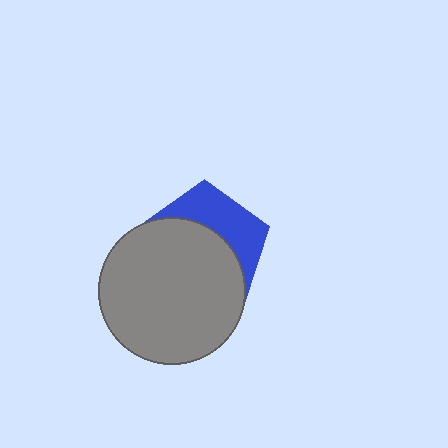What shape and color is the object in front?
The object in front is a gray circle.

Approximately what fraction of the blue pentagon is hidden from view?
Roughly 62% of the blue pentagon is hidden behind the gray circle.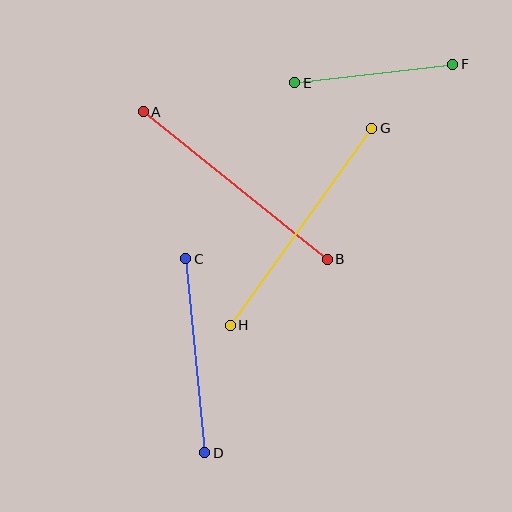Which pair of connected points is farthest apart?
Points G and H are farthest apart.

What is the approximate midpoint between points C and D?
The midpoint is at approximately (195, 356) pixels.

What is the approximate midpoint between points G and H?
The midpoint is at approximately (301, 227) pixels.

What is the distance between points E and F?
The distance is approximately 159 pixels.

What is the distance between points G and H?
The distance is approximately 242 pixels.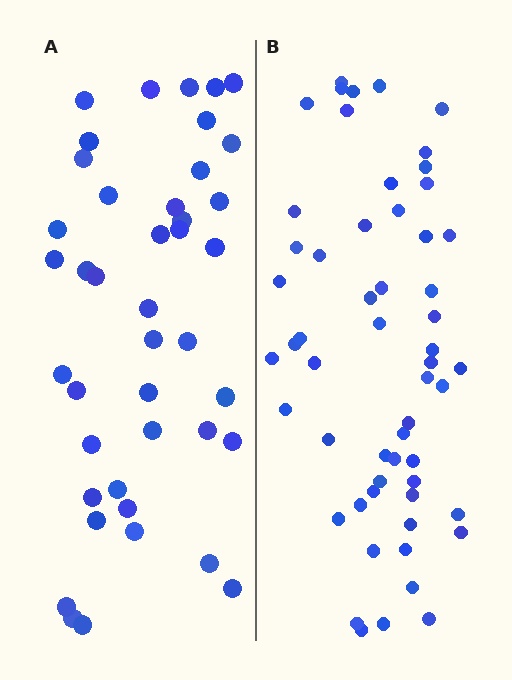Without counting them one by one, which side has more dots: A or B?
Region B (the right region) has more dots.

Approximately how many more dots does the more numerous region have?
Region B has approximately 15 more dots than region A.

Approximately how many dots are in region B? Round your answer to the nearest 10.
About 60 dots. (The exact count is 56, which rounds to 60.)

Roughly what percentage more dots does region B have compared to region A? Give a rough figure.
About 35% more.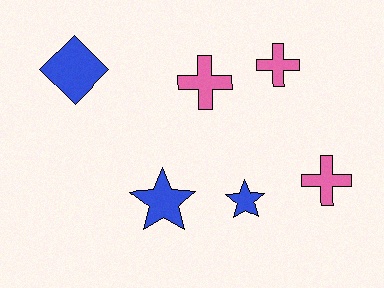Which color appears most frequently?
Blue, with 3 objects.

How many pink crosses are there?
There are 3 pink crosses.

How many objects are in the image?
There are 6 objects.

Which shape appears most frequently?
Cross, with 3 objects.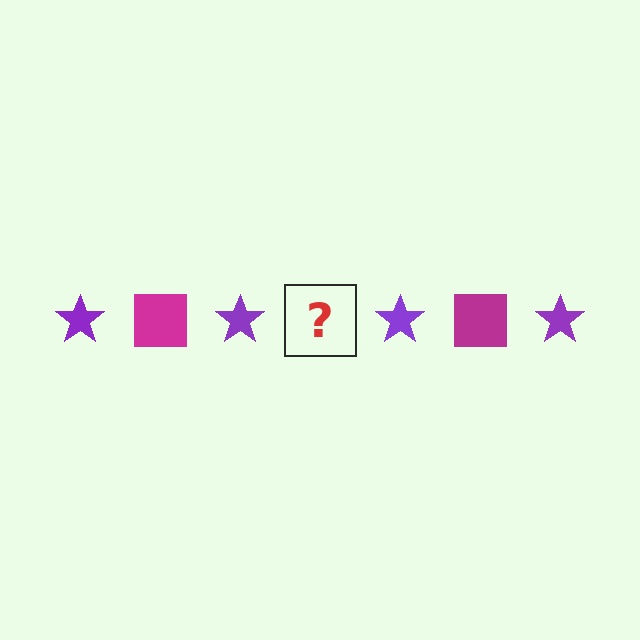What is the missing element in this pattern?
The missing element is a magenta square.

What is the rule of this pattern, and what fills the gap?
The rule is that the pattern alternates between purple star and magenta square. The gap should be filled with a magenta square.